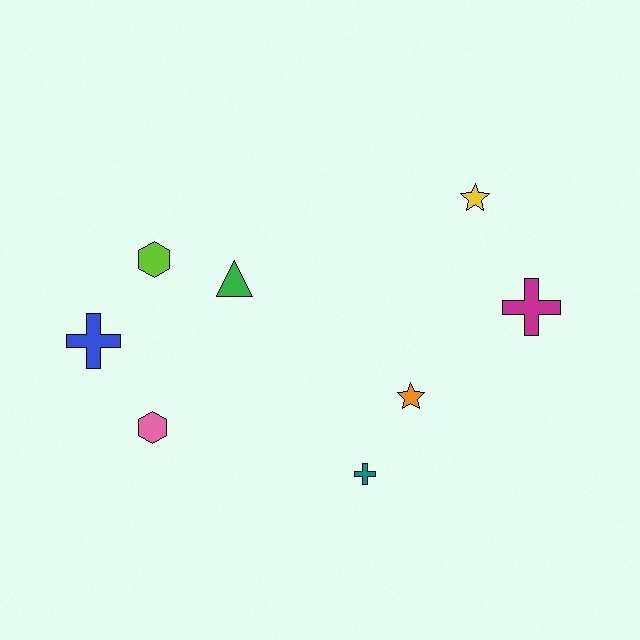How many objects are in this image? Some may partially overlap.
There are 8 objects.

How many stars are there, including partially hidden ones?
There are 2 stars.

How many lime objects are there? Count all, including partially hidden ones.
There is 1 lime object.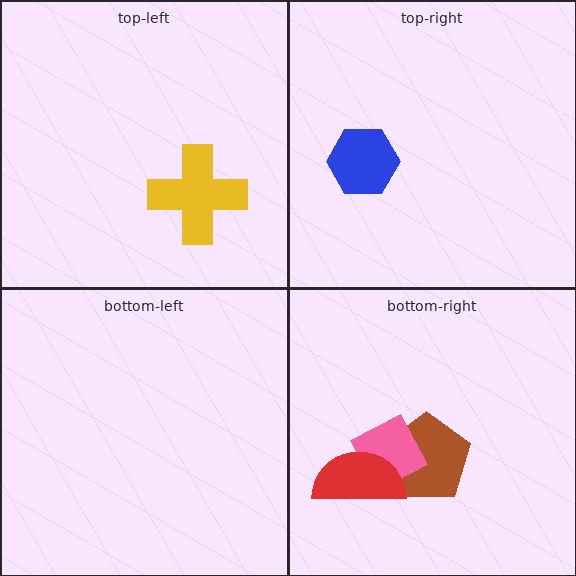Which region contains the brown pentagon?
The bottom-right region.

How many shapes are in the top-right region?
1.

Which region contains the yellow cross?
The top-left region.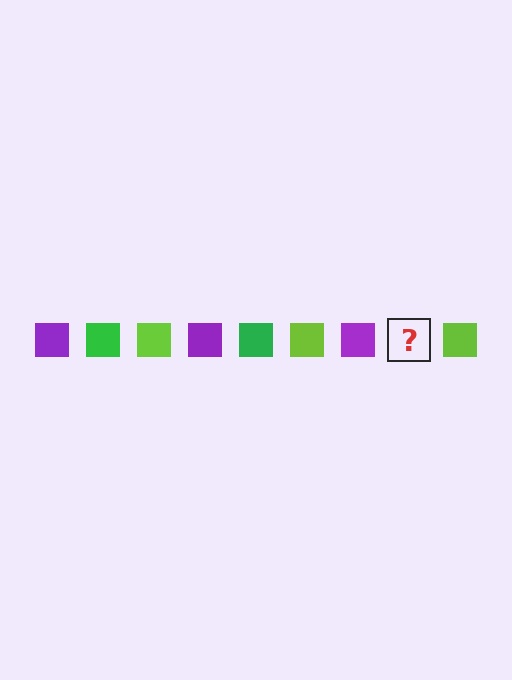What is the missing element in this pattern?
The missing element is a green square.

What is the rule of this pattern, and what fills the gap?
The rule is that the pattern cycles through purple, green, lime squares. The gap should be filled with a green square.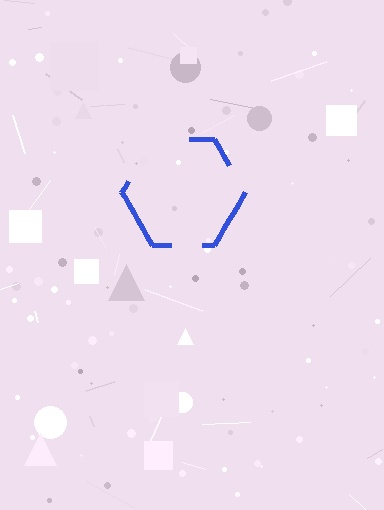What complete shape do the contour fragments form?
The contour fragments form a hexagon.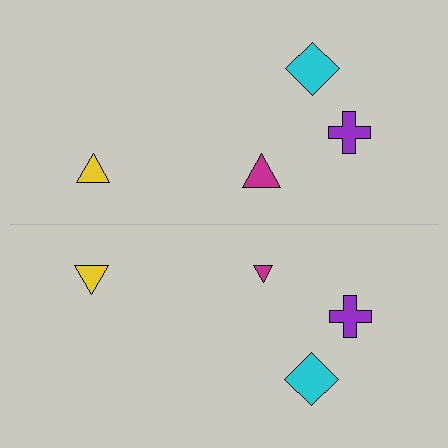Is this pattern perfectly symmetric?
No, the pattern is not perfectly symmetric. The magenta triangle on the bottom side has a different size than its mirror counterpart.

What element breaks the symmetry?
The magenta triangle on the bottom side has a different size than its mirror counterpart.